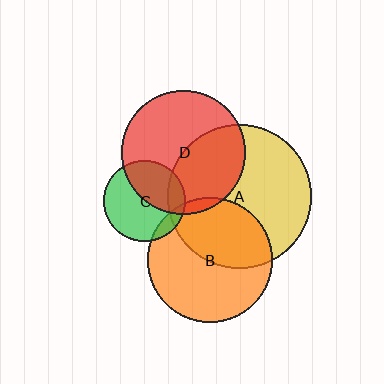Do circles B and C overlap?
Yes.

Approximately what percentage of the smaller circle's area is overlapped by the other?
Approximately 10%.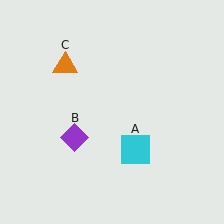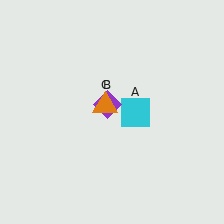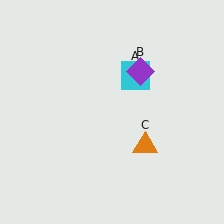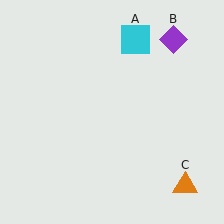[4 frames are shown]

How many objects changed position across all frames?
3 objects changed position: cyan square (object A), purple diamond (object B), orange triangle (object C).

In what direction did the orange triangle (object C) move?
The orange triangle (object C) moved down and to the right.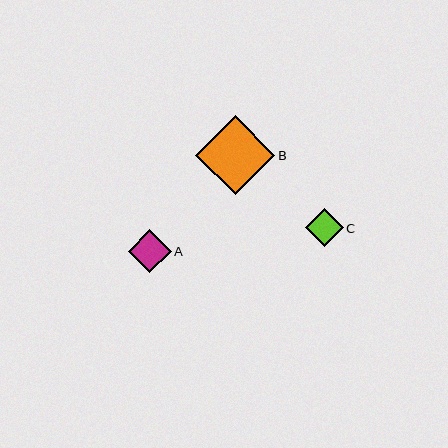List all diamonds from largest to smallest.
From largest to smallest: B, A, C.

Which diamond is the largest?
Diamond B is the largest with a size of approximately 79 pixels.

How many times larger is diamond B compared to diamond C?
Diamond B is approximately 2.1 times the size of diamond C.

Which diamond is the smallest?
Diamond C is the smallest with a size of approximately 38 pixels.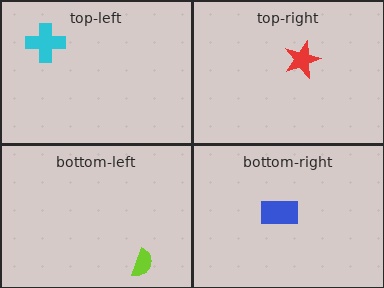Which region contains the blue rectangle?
The bottom-right region.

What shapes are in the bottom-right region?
The blue rectangle.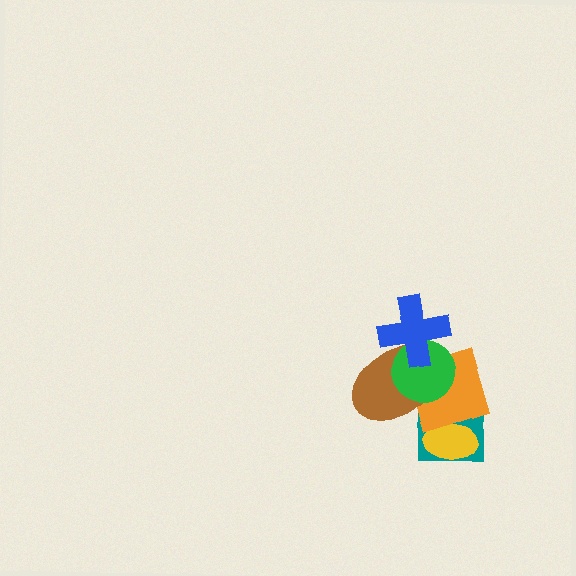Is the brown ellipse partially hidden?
Yes, it is partially covered by another shape.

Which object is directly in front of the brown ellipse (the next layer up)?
The green circle is directly in front of the brown ellipse.